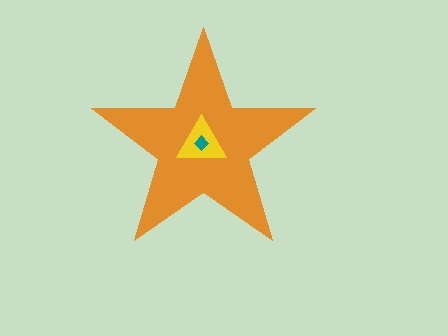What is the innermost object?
The teal diamond.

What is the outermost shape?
The orange star.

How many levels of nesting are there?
3.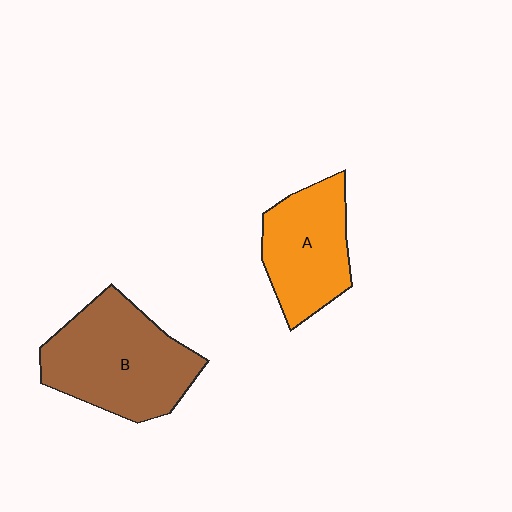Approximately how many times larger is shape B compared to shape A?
Approximately 1.4 times.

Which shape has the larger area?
Shape B (brown).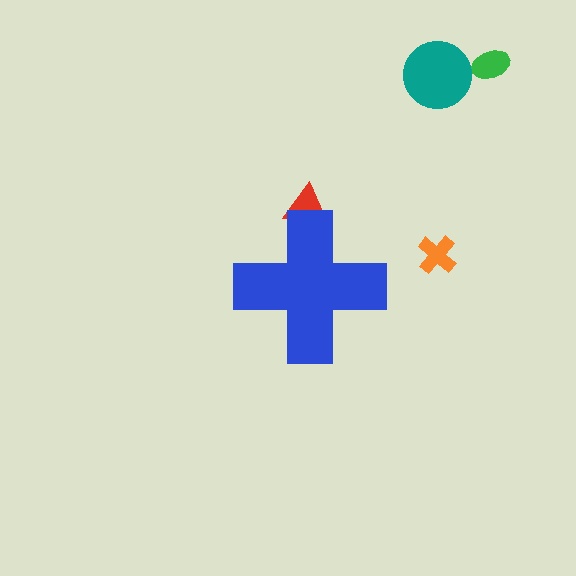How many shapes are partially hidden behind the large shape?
1 shape is partially hidden.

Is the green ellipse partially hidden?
No, the green ellipse is fully visible.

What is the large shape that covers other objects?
A blue cross.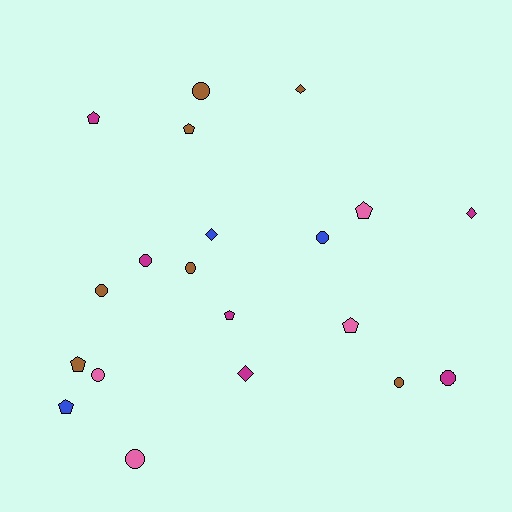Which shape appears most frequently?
Circle, with 9 objects.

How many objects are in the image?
There are 20 objects.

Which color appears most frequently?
Brown, with 7 objects.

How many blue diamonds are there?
There is 1 blue diamond.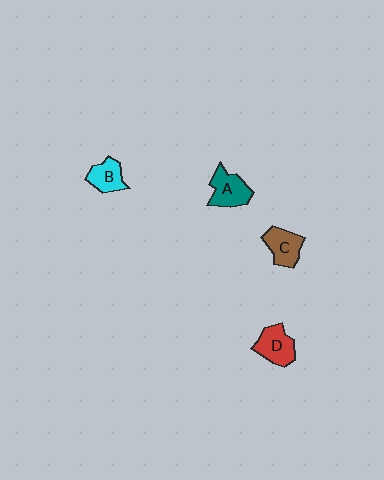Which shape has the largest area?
Shape A (teal).